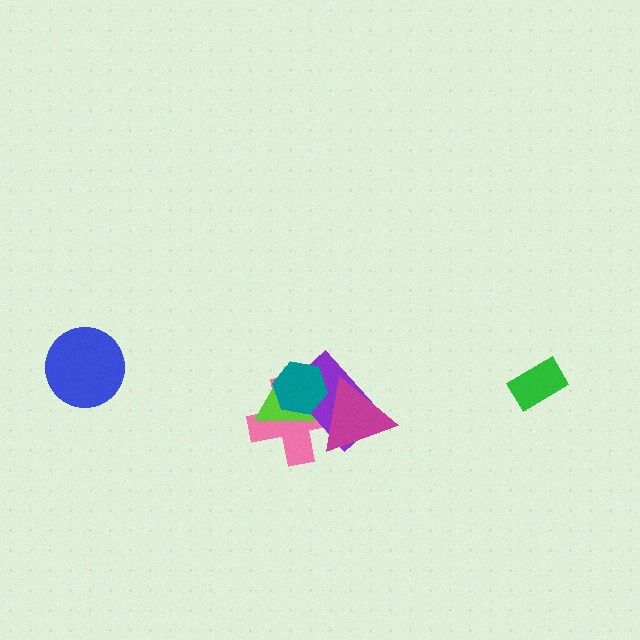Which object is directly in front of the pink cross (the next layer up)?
The lime triangle is directly in front of the pink cross.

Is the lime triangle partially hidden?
Yes, it is partially covered by another shape.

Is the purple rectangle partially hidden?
Yes, it is partially covered by another shape.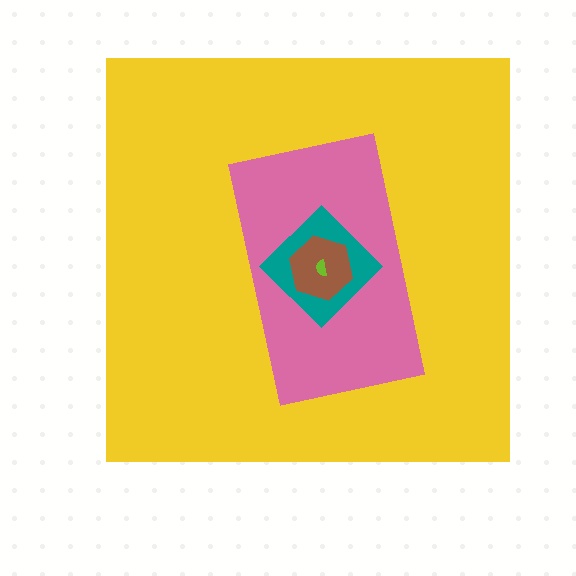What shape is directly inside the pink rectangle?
The teal diamond.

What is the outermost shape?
The yellow square.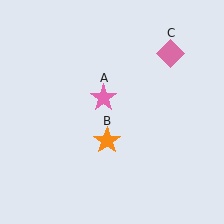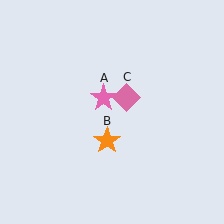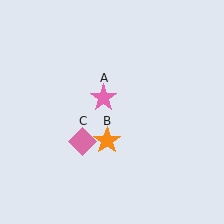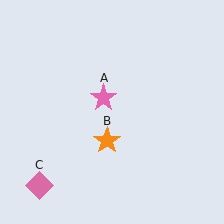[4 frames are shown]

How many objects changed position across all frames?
1 object changed position: pink diamond (object C).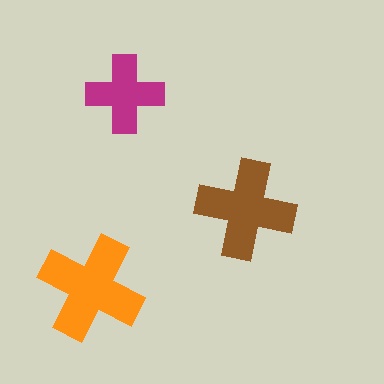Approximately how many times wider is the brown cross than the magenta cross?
About 1.5 times wider.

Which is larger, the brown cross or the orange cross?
The orange one.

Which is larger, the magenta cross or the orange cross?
The orange one.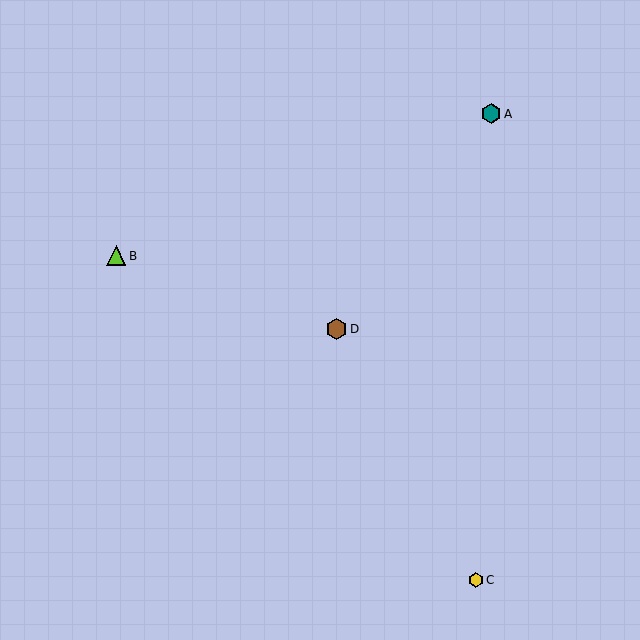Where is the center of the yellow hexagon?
The center of the yellow hexagon is at (476, 580).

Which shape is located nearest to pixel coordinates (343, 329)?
The brown hexagon (labeled D) at (336, 329) is nearest to that location.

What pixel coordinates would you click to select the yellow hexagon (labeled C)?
Click at (476, 580) to select the yellow hexagon C.